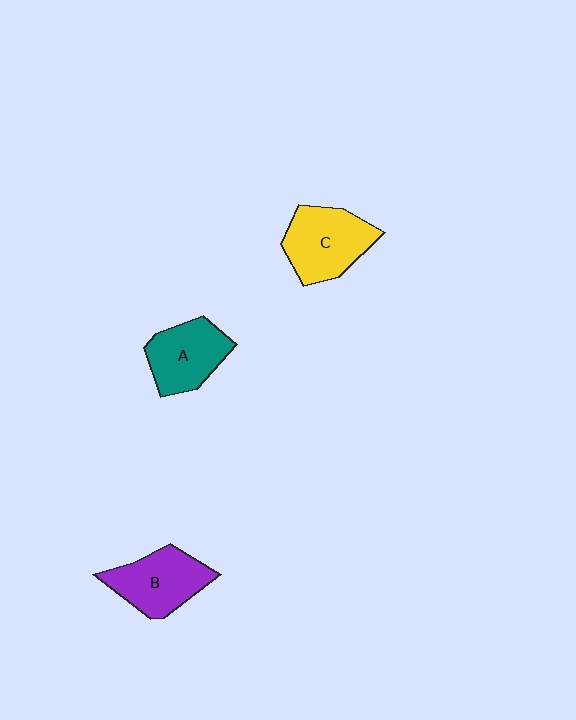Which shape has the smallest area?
Shape A (teal).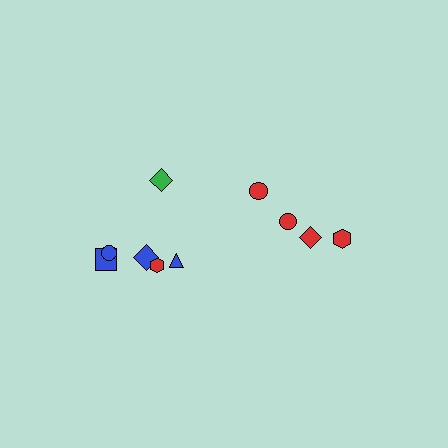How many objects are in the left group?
There are 6 objects.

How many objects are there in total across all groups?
There are 10 objects.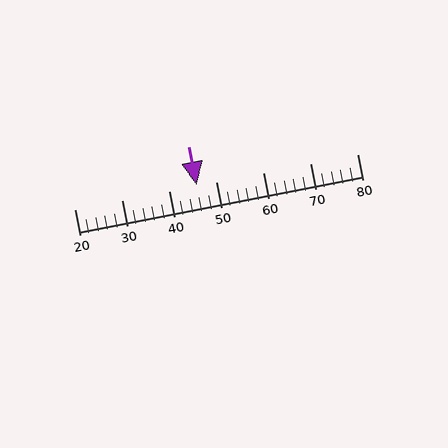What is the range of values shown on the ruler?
The ruler shows values from 20 to 80.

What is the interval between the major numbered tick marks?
The major tick marks are spaced 10 units apart.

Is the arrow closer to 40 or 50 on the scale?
The arrow is closer to 50.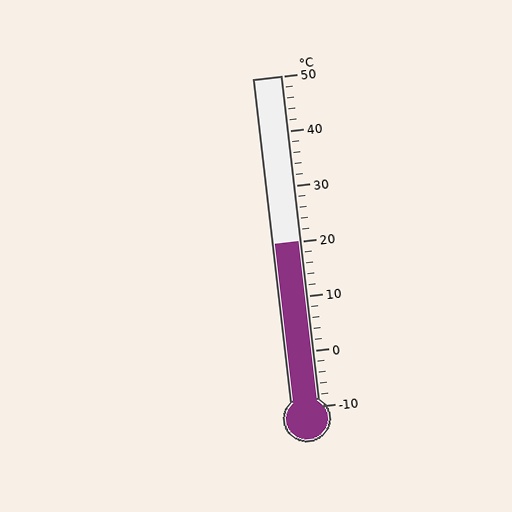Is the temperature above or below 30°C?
The temperature is below 30°C.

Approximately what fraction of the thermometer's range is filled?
The thermometer is filled to approximately 50% of its range.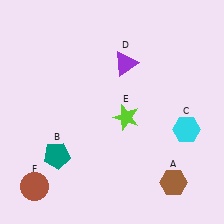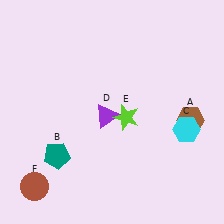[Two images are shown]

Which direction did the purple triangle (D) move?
The purple triangle (D) moved down.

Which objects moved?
The objects that moved are: the brown hexagon (A), the purple triangle (D).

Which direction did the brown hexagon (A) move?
The brown hexagon (A) moved up.